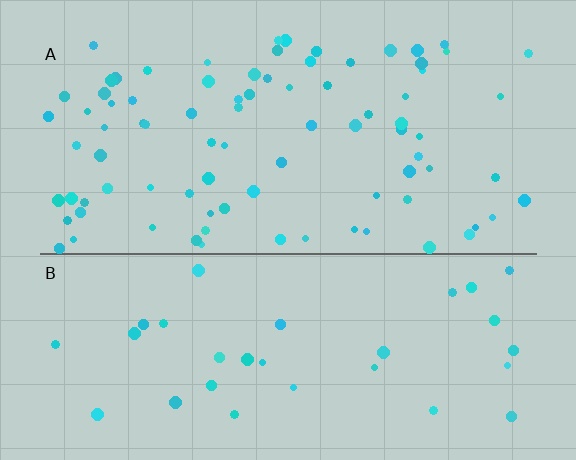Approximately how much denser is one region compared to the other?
Approximately 2.6× — region A over region B.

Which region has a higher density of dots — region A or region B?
A (the top).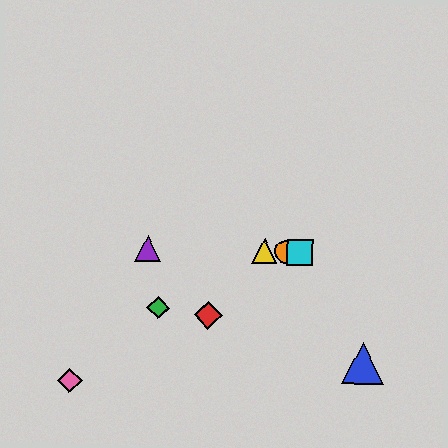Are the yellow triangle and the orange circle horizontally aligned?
Yes, both are at y≈251.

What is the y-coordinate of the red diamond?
The red diamond is at y≈315.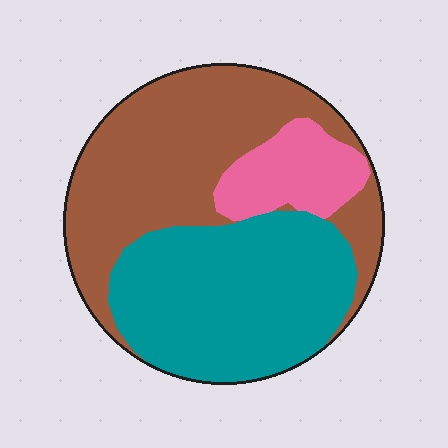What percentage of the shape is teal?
Teal takes up about two fifths (2/5) of the shape.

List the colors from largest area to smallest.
From largest to smallest: brown, teal, pink.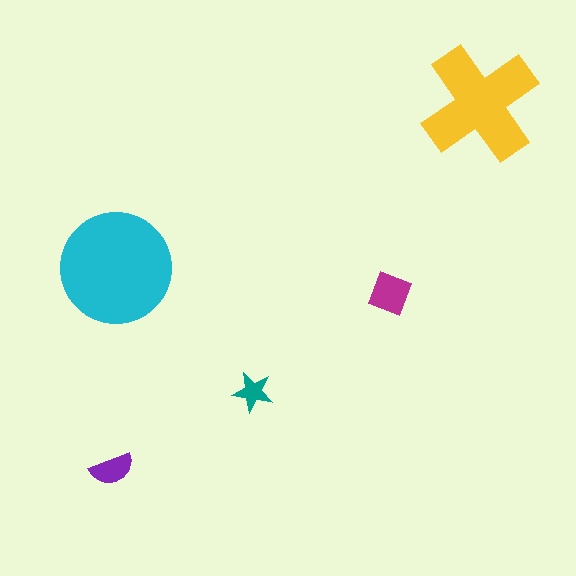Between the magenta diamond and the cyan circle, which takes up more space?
The cyan circle.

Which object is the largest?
The cyan circle.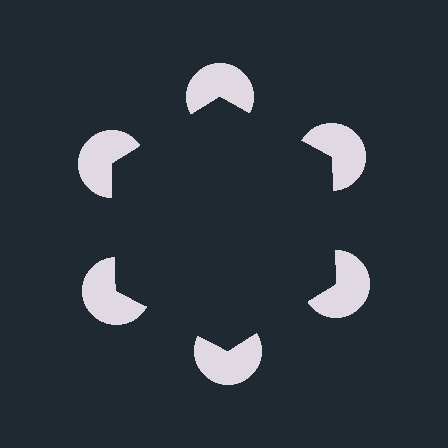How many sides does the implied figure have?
6 sides.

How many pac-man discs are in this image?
There are 6 — one at each vertex of the illusory hexagon.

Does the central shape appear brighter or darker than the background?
It typically appears slightly darker than the background, even though no actual brightness change is drawn.